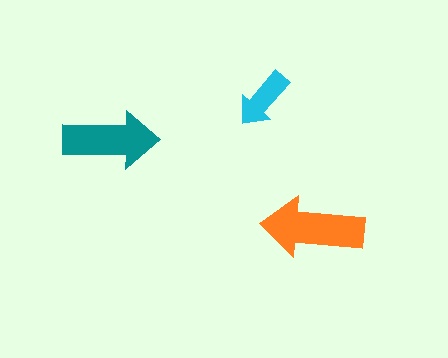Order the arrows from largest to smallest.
the orange one, the teal one, the cyan one.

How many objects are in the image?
There are 3 objects in the image.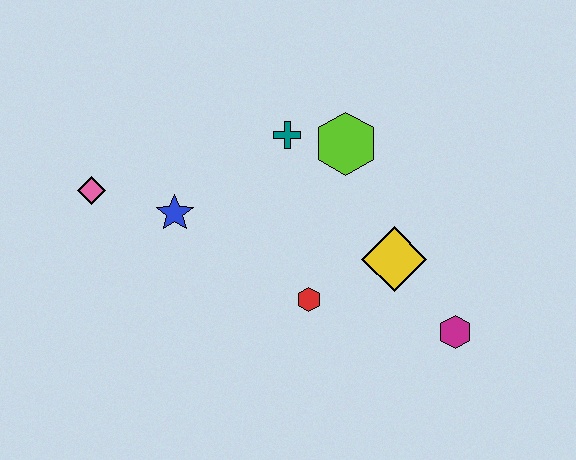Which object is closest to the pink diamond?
The blue star is closest to the pink diamond.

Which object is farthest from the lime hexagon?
The pink diamond is farthest from the lime hexagon.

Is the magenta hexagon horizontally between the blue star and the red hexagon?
No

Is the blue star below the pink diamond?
Yes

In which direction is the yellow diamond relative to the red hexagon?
The yellow diamond is to the right of the red hexagon.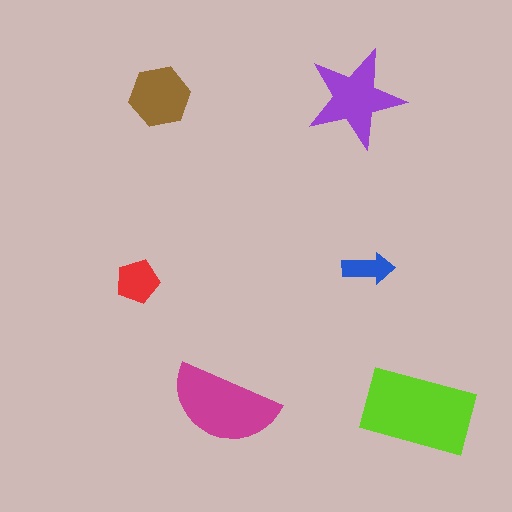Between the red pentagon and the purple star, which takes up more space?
The purple star.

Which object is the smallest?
The blue arrow.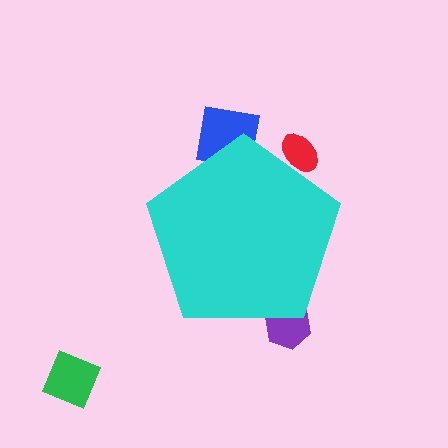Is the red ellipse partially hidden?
Yes, the red ellipse is partially hidden behind the cyan pentagon.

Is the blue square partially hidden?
Yes, the blue square is partially hidden behind the cyan pentagon.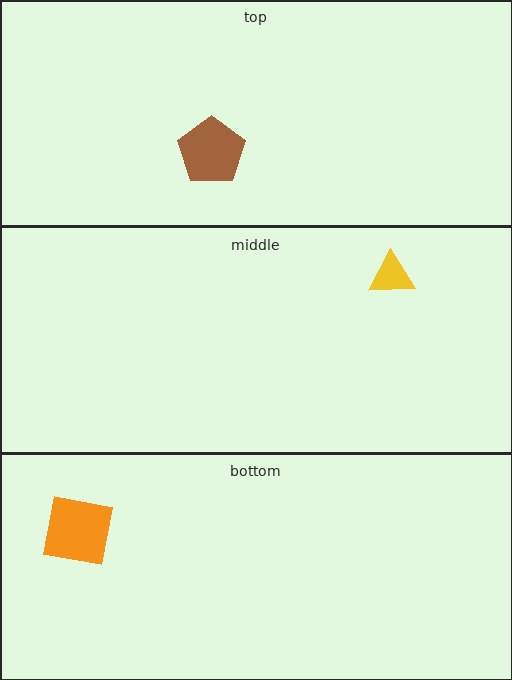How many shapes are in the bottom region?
1.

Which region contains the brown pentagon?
The top region.